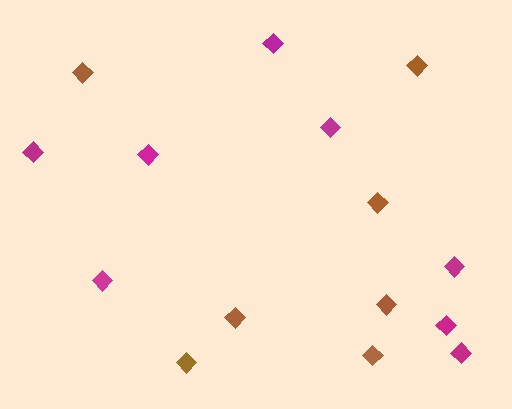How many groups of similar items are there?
There are 2 groups: one group of magenta diamonds (8) and one group of brown diamonds (7).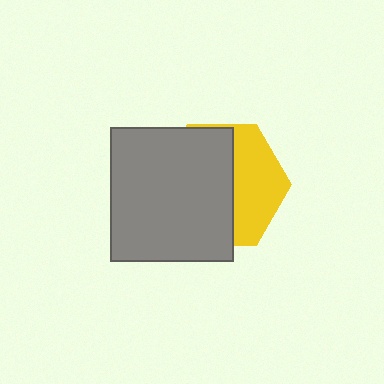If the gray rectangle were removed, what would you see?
You would see the complete yellow hexagon.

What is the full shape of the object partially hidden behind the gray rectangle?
The partially hidden object is a yellow hexagon.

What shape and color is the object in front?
The object in front is a gray rectangle.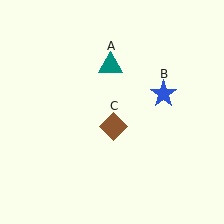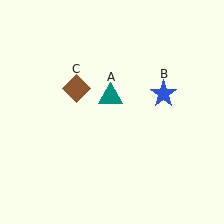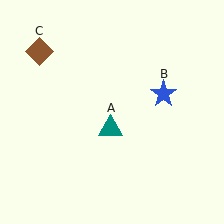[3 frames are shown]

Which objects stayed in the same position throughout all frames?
Blue star (object B) remained stationary.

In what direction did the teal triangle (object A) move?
The teal triangle (object A) moved down.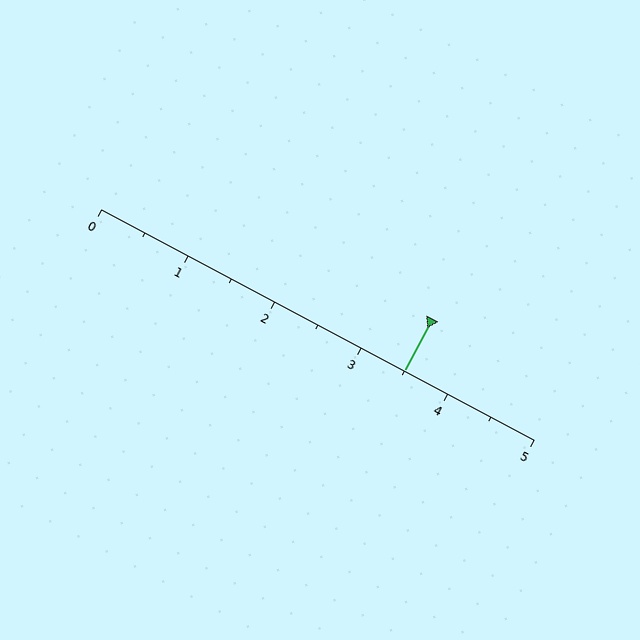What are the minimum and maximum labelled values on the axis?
The axis runs from 0 to 5.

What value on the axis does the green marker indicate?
The marker indicates approximately 3.5.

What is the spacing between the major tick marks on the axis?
The major ticks are spaced 1 apart.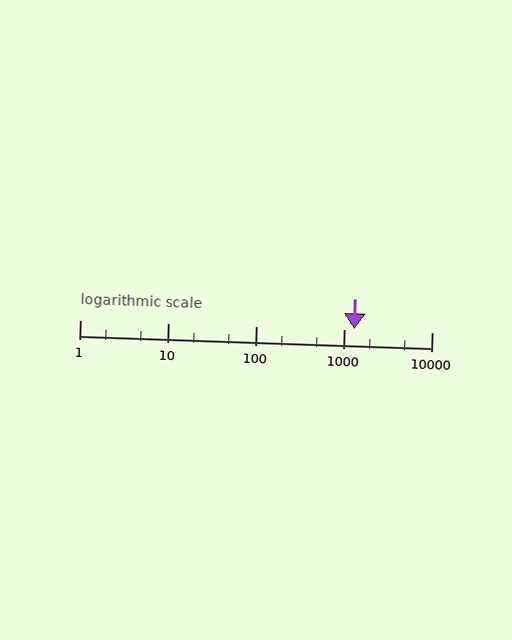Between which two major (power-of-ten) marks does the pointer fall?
The pointer is between 1000 and 10000.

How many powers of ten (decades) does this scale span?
The scale spans 4 decades, from 1 to 10000.